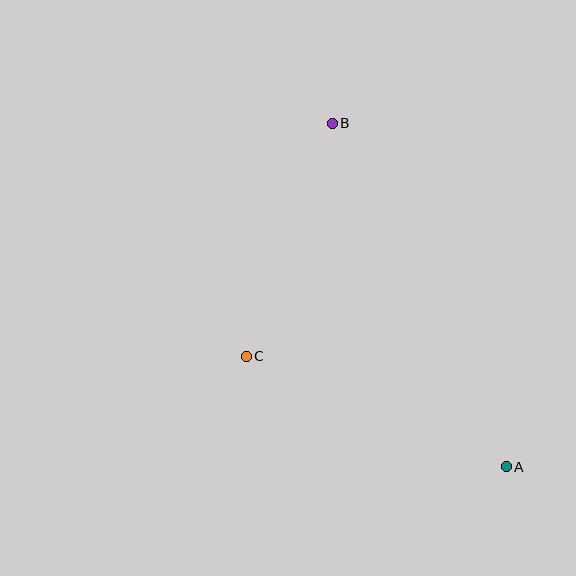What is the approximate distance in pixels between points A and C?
The distance between A and C is approximately 283 pixels.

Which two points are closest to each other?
Points B and C are closest to each other.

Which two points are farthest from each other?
Points A and B are farthest from each other.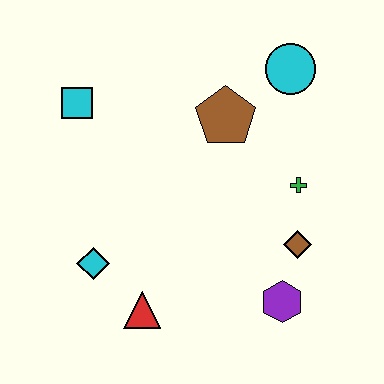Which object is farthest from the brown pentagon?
The red triangle is farthest from the brown pentagon.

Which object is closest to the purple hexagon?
The brown diamond is closest to the purple hexagon.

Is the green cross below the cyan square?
Yes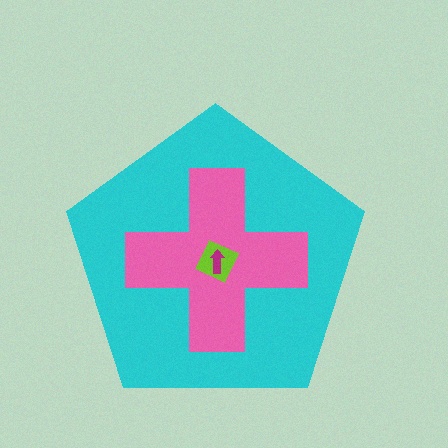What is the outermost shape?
The cyan pentagon.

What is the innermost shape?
The magenta arrow.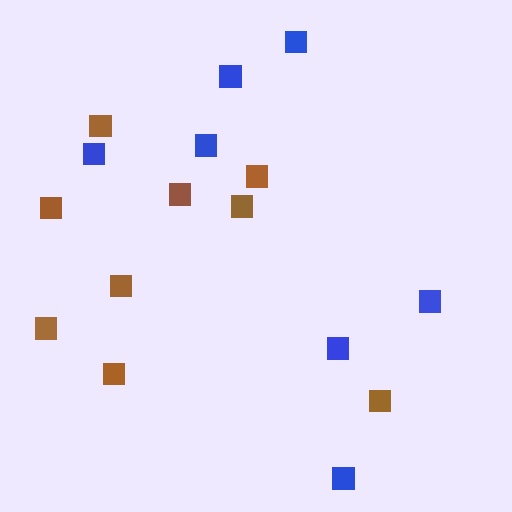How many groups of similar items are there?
There are 2 groups: one group of blue squares (7) and one group of brown squares (9).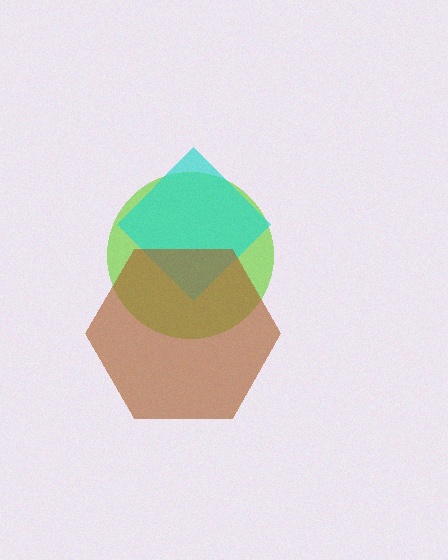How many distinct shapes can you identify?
There are 3 distinct shapes: a lime circle, a cyan diamond, a brown hexagon.